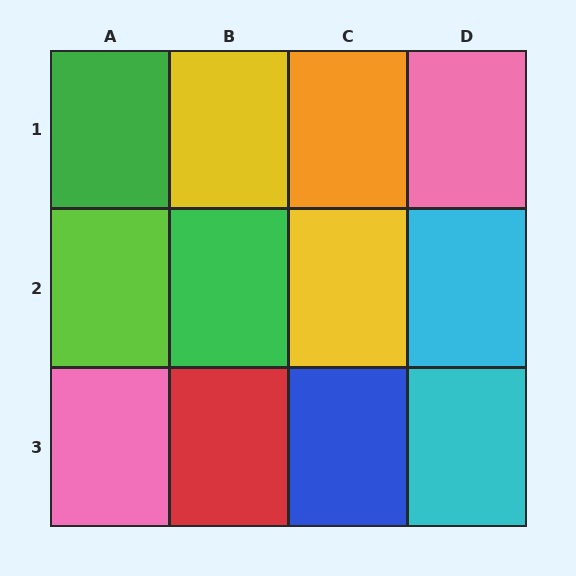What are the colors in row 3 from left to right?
Pink, red, blue, cyan.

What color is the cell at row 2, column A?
Lime.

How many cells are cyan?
2 cells are cyan.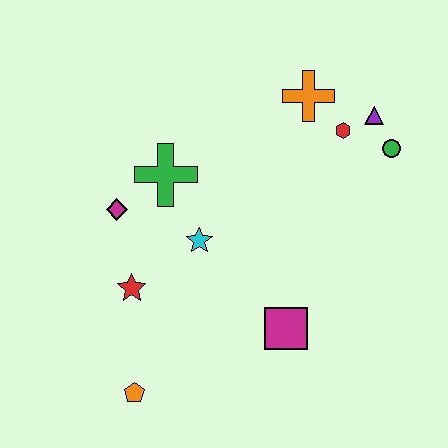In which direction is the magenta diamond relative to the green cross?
The magenta diamond is to the left of the green cross.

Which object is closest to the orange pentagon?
The red star is closest to the orange pentagon.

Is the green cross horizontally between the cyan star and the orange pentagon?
Yes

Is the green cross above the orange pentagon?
Yes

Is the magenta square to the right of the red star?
Yes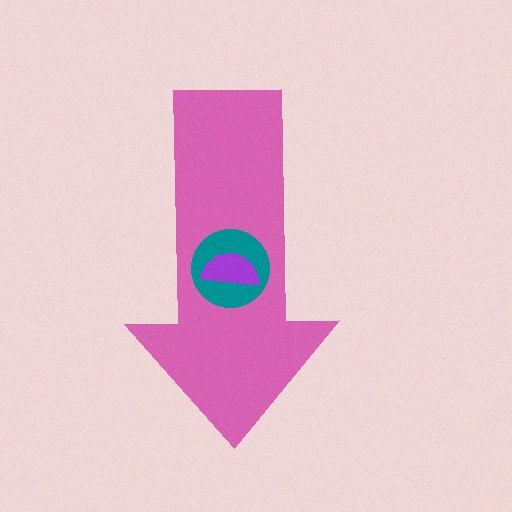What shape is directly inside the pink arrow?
The teal circle.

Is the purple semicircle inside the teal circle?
Yes.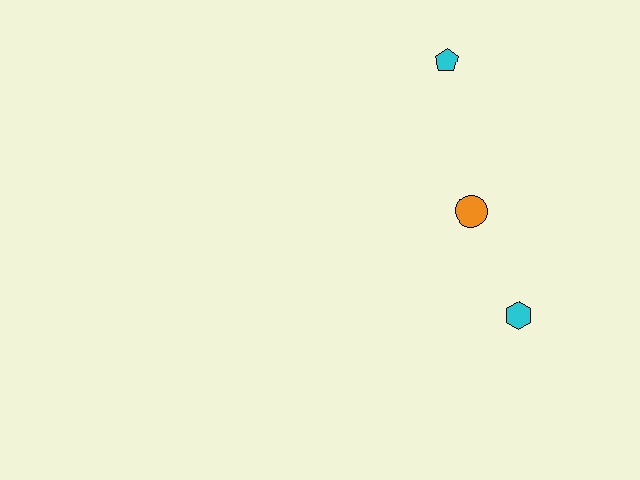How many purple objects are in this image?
There are no purple objects.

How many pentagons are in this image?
There is 1 pentagon.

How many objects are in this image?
There are 3 objects.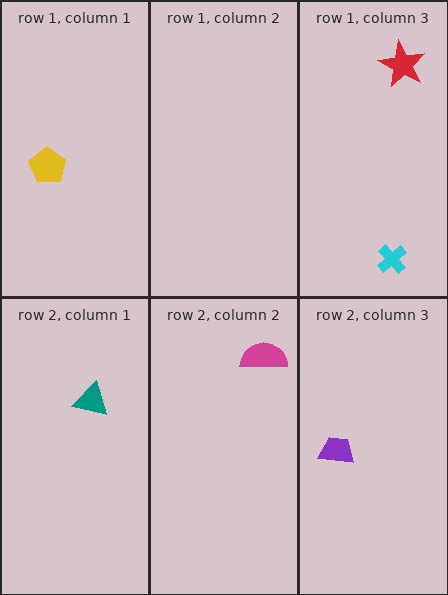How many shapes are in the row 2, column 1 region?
1.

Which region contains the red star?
The row 1, column 3 region.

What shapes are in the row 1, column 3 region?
The cyan cross, the red star.